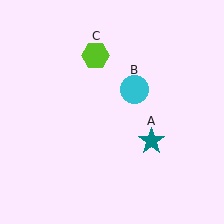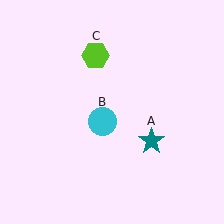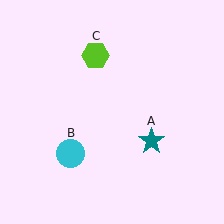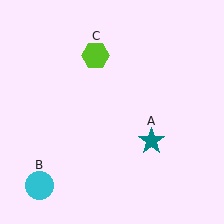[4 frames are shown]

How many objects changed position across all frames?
1 object changed position: cyan circle (object B).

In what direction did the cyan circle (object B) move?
The cyan circle (object B) moved down and to the left.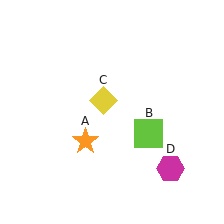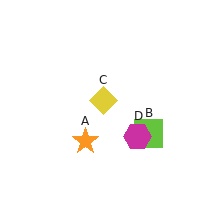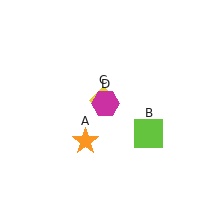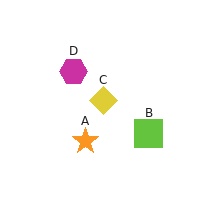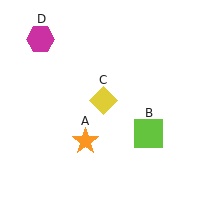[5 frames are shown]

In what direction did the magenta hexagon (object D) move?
The magenta hexagon (object D) moved up and to the left.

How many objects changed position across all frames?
1 object changed position: magenta hexagon (object D).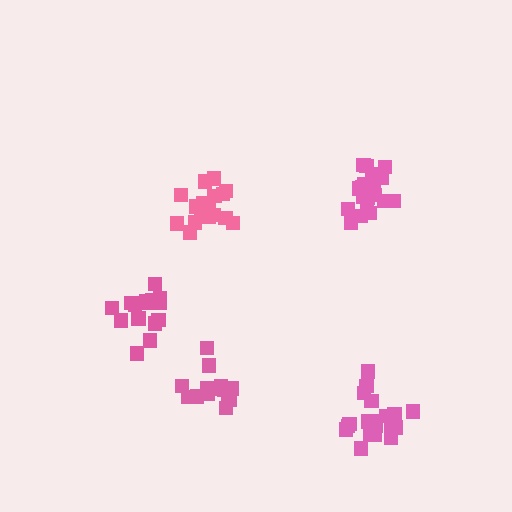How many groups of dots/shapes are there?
There are 5 groups.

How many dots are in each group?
Group 1: 17 dots, Group 2: 21 dots, Group 3: 19 dots, Group 4: 16 dots, Group 5: 16 dots (89 total).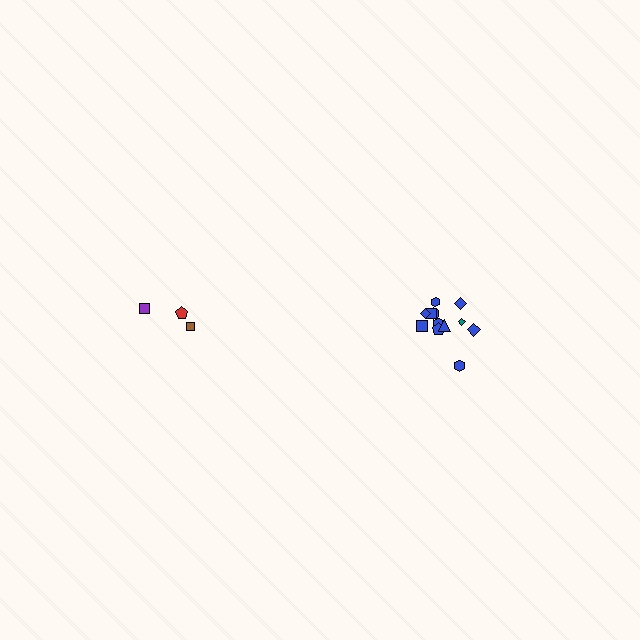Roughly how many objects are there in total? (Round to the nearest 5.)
Roughly 15 objects in total.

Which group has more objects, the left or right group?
The right group.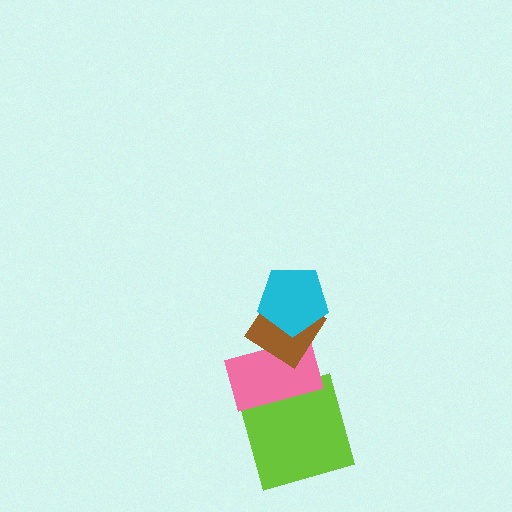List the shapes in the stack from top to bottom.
From top to bottom: the cyan pentagon, the brown diamond, the pink rectangle, the lime square.